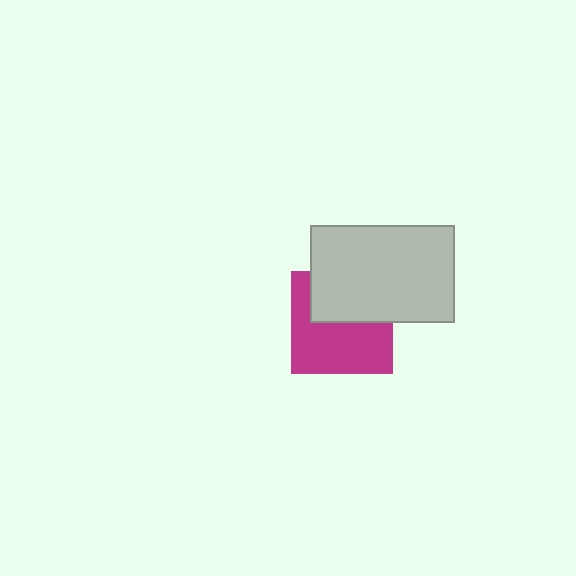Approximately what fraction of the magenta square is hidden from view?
Roughly 42% of the magenta square is hidden behind the light gray rectangle.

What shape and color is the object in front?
The object in front is a light gray rectangle.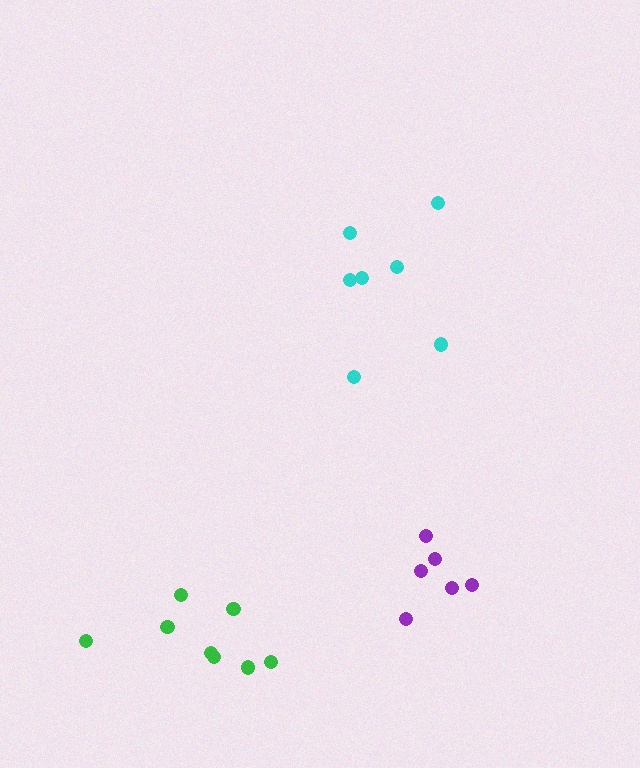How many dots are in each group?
Group 1: 6 dots, Group 2: 8 dots, Group 3: 7 dots (21 total).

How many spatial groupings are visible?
There are 3 spatial groupings.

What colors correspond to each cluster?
The clusters are colored: purple, green, cyan.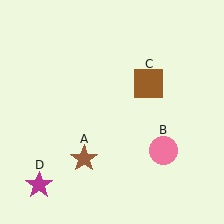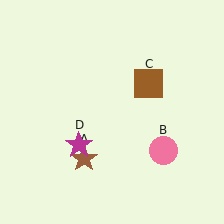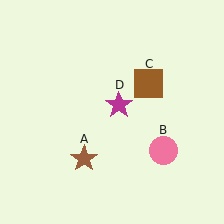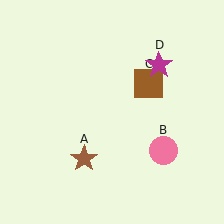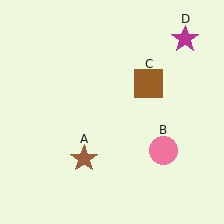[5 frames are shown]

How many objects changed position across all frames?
1 object changed position: magenta star (object D).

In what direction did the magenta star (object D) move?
The magenta star (object D) moved up and to the right.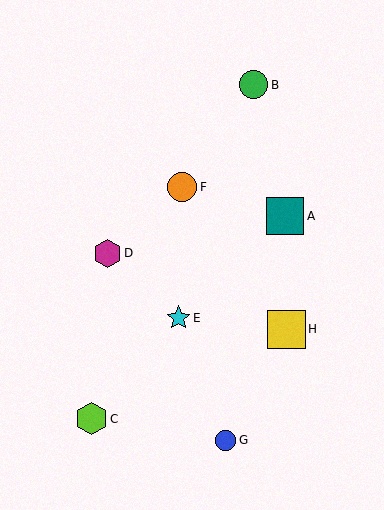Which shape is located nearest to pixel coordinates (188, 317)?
The cyan star (labeled E) at (178, 318) is nearest to that location.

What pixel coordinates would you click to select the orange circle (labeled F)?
Click at (182, 187) to select the orange circle F.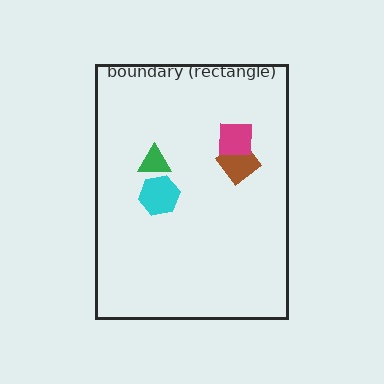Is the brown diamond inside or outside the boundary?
Inside.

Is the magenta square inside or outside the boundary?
Inside.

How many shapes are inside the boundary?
4 inside, 0 outside.